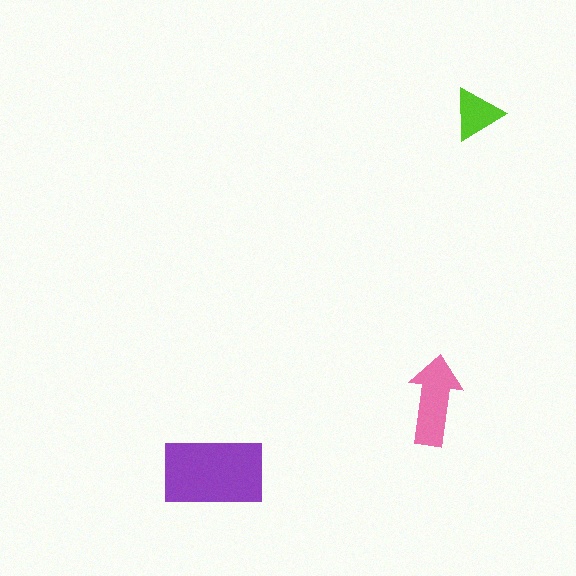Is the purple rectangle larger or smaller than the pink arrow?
Larger.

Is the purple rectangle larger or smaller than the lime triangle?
Larger.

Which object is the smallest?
The lime triangle.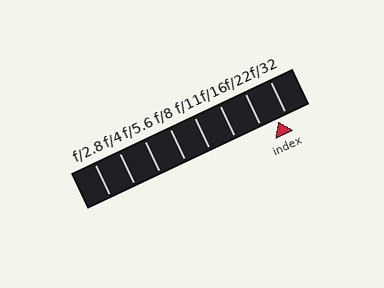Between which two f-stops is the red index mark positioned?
The index mark is between f/22 and f/32.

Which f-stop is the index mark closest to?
The index mark is closest to f/32.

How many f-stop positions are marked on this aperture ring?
There are 8 f-stop positions marked.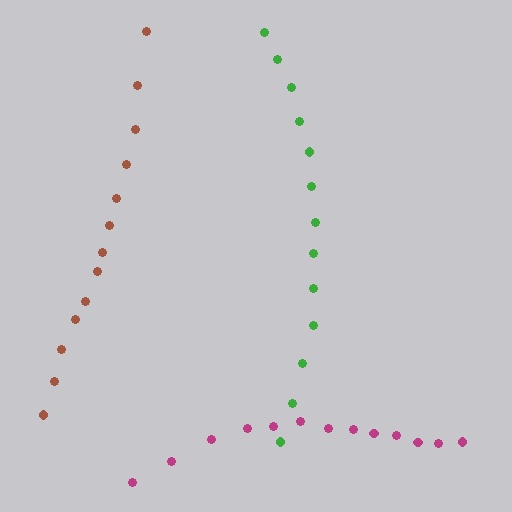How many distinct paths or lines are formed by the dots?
There are 3 distinct paths.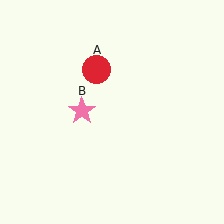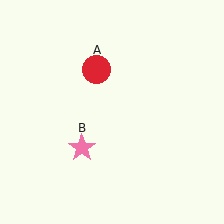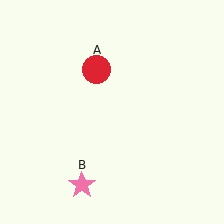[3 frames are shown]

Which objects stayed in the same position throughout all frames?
Red circle (object A) remained stationary.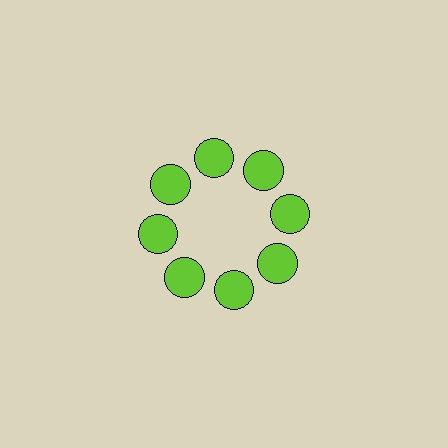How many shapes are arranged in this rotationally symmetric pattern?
There are 8 shapes, arranged in 8 groups of 1.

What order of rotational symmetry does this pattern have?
This pattern has 8-fold rotational symmetry.